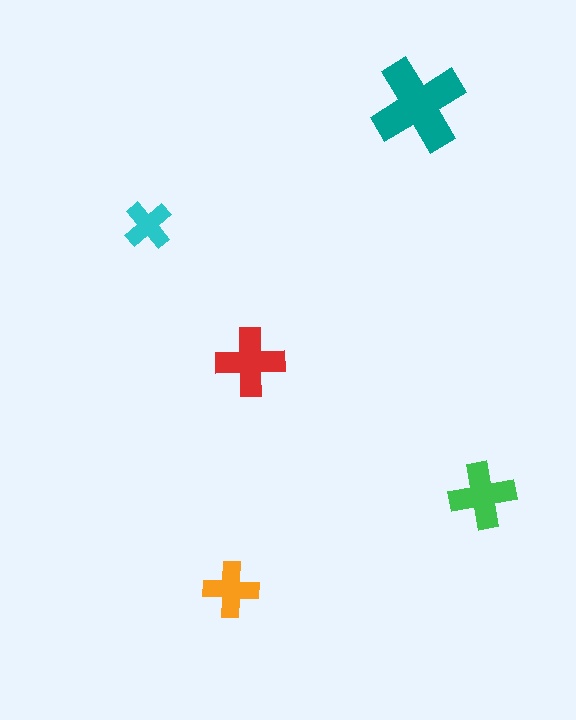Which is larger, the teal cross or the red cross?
The teal one.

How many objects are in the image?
There are 5 objects in the image.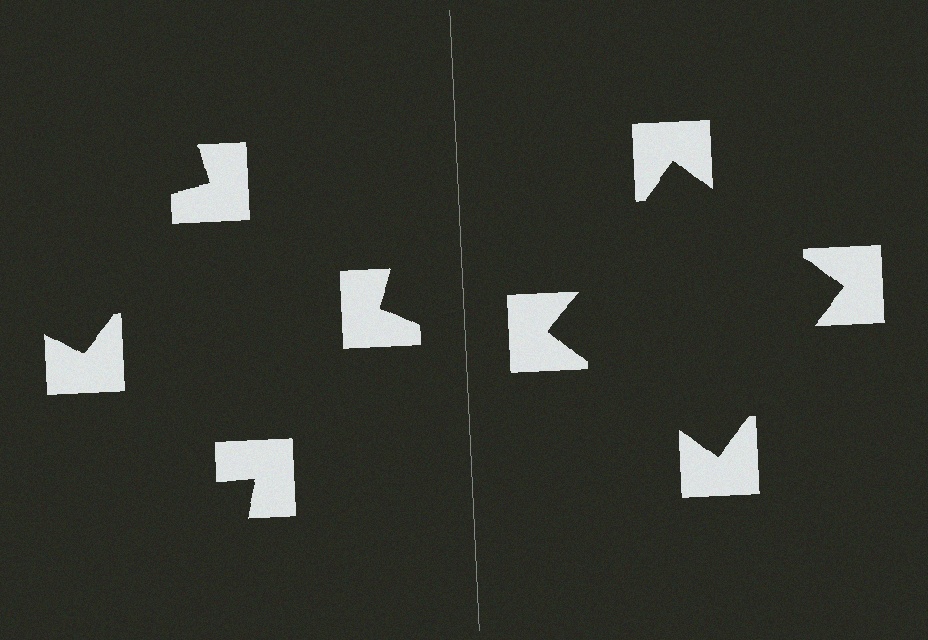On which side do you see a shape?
An illusory square appears on the right side. On the left side the wedge cuts are rotated, so no coherent shape forms.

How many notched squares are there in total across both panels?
8 — 4 on each side.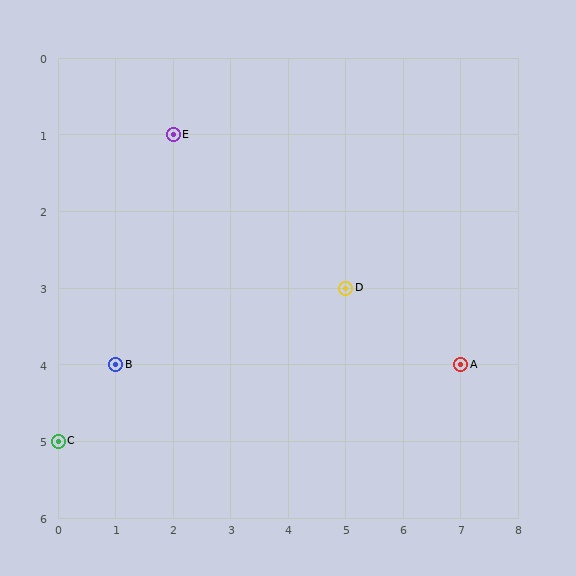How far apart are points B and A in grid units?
Points B and A are 6 columns apart.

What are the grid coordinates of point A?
Point A is at grid coordinates (7, 4).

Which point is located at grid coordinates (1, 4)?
Point B is at (1, 4).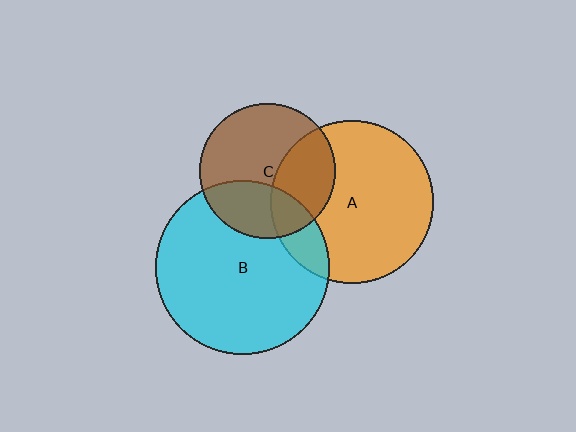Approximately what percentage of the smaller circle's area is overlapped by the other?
Approximately 15%.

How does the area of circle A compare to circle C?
Approximately 1.4 times.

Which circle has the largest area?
Circle B (cyan).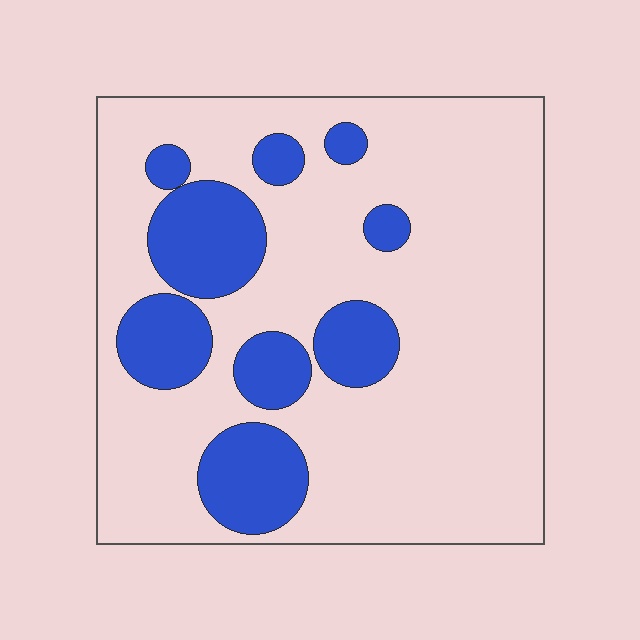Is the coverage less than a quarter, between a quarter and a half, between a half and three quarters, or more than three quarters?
Less than a quarter.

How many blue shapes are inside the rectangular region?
9.